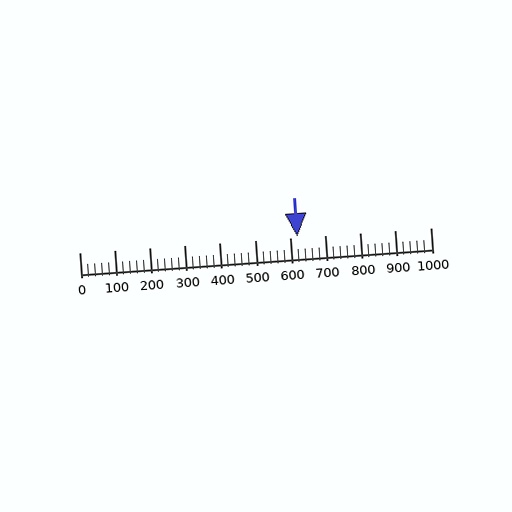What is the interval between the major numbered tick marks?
The major tick marks are spaced 100 units apart.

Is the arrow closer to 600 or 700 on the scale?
The arrow is closer to 600.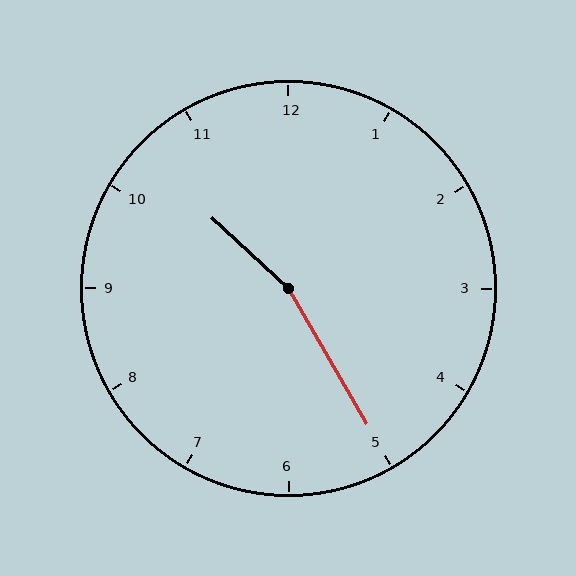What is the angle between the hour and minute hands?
Approximately 162 degrees.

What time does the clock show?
10:25.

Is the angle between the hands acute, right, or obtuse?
It is obtuse.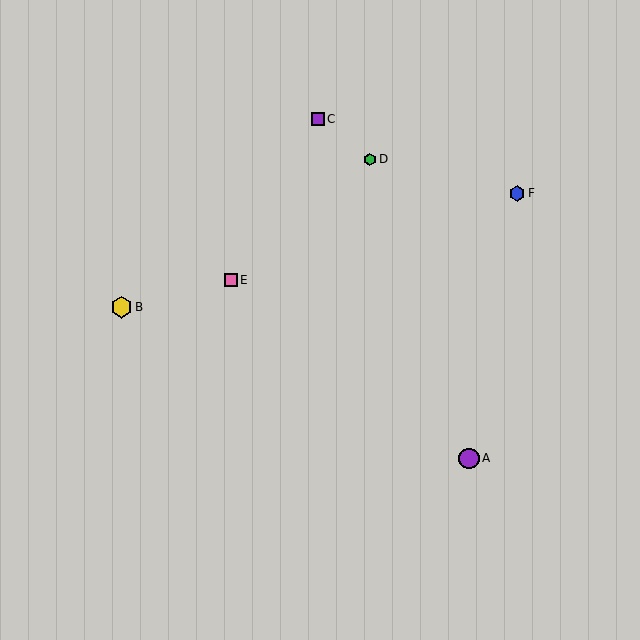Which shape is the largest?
The yellow hexagon (labeled B) is the largest.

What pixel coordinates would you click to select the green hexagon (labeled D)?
Click at (370, 159) to select the green hexagon D.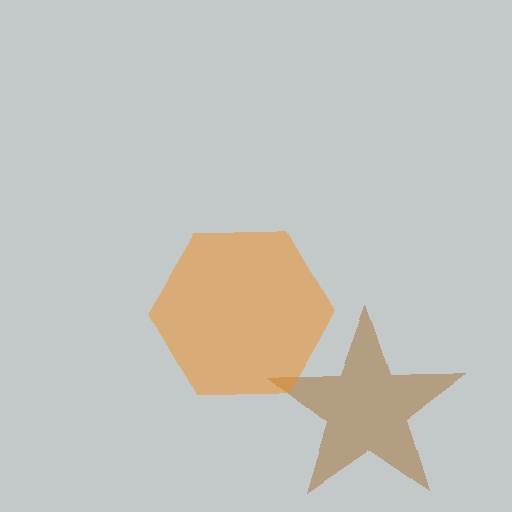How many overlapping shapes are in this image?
There are 2 overlapping shapes in the image.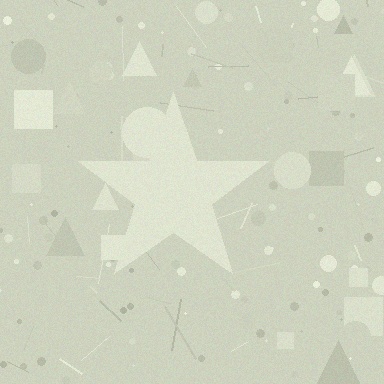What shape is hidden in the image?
A star is hidden in the image.